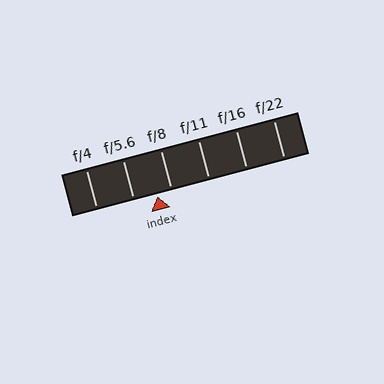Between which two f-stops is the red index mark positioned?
The index mark is between f/5.6 and f/8.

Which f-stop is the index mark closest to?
The index mark is closest to f/8.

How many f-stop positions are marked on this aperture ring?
There are 6 f-stop positions marked.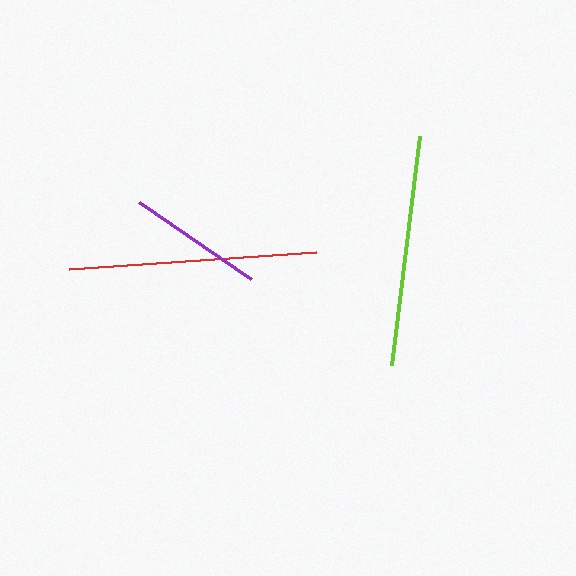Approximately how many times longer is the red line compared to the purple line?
The red line is approximately 1.8 times the length of the purple line.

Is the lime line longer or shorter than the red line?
The red line is longer than the lime line.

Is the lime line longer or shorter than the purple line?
The lime line is longer than the purple line.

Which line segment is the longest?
The red line is the longest at approximately 247 pixels.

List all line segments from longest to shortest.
From longest to shortest: red, lime, purple.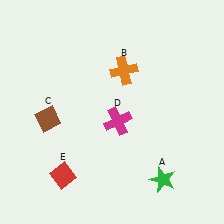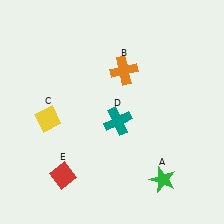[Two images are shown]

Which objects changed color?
C changed from brown to yellow. D changed from magenta to teal.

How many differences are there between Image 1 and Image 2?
There are 2 differences between the two images.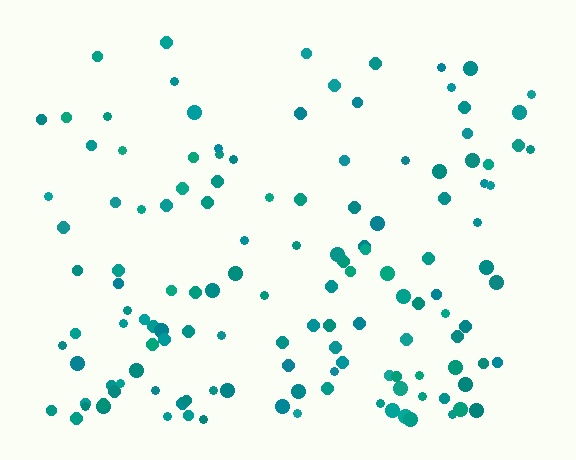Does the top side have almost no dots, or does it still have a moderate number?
Still a moderate number, just noticeably fewer than the bottom.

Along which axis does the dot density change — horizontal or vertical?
Vertical.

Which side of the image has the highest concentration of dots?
The bottom.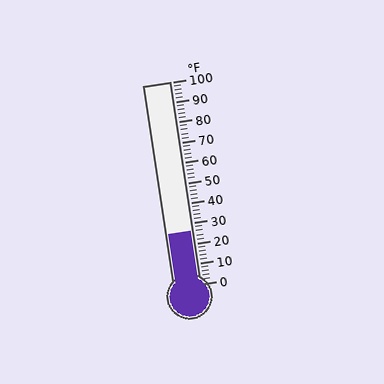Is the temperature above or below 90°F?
The temperature is below 90°F.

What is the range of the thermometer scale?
The thermometer scale ranges from 0°F to 100°F.